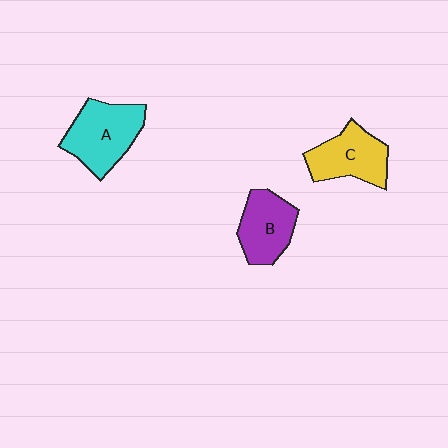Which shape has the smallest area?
Shape B (purple).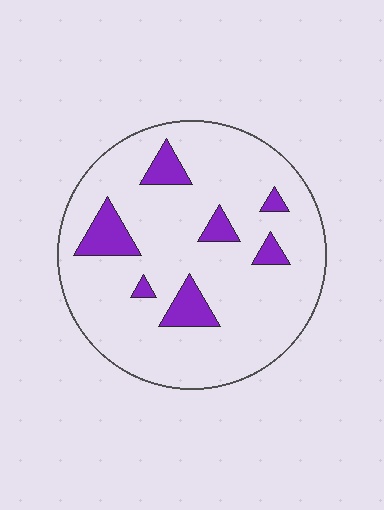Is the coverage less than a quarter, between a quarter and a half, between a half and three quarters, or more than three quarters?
Less than a quarter.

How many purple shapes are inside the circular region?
7.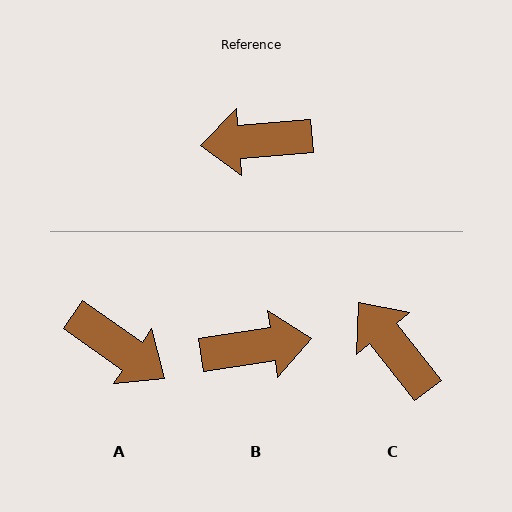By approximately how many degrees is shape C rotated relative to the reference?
Approximately 56 degrees clockwise.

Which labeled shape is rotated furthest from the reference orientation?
B, about 176 degrees away.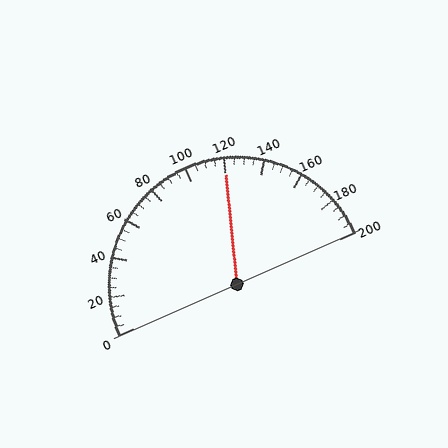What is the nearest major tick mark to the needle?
The nearest major tick mark is 120.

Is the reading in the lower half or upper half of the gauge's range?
The reading is in the upper half of the range (0 to 200).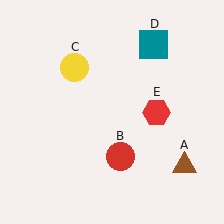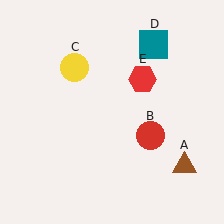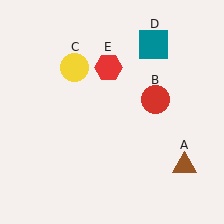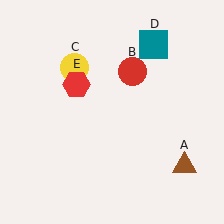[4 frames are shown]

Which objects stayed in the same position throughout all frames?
Brown triangle (object A) and yellow circle (object C) and teal square (object D) remained stationary.